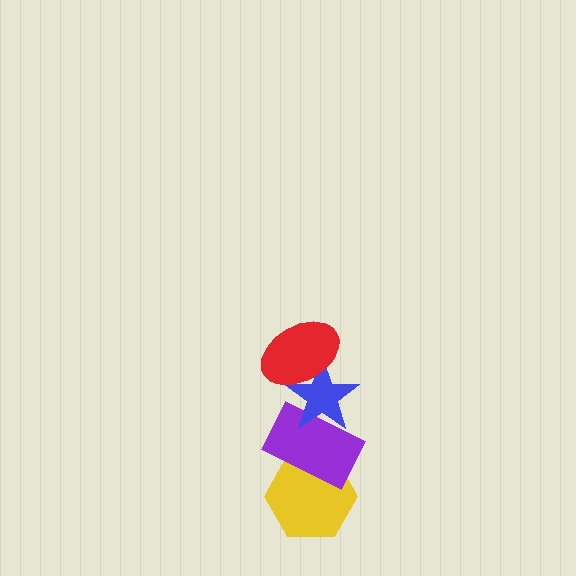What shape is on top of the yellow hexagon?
The purple rectangle is on top of the yellow hexagon.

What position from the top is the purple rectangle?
The purple rectangle is 3rd from the top.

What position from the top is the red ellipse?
The red ellipse is 1st from the top.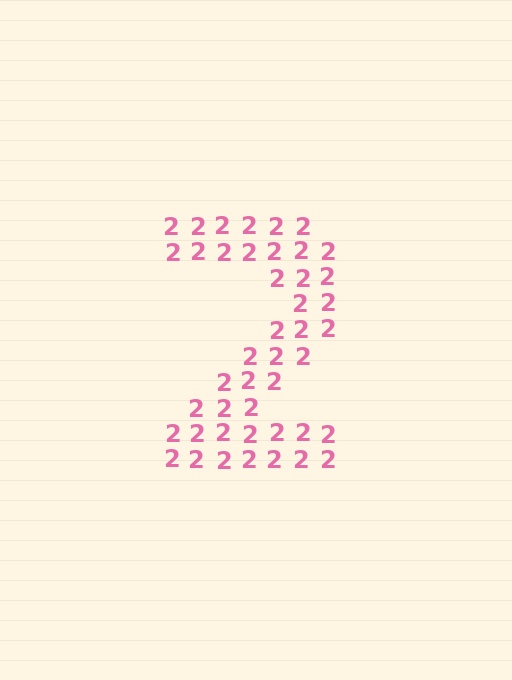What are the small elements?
The small elements are digit 2's.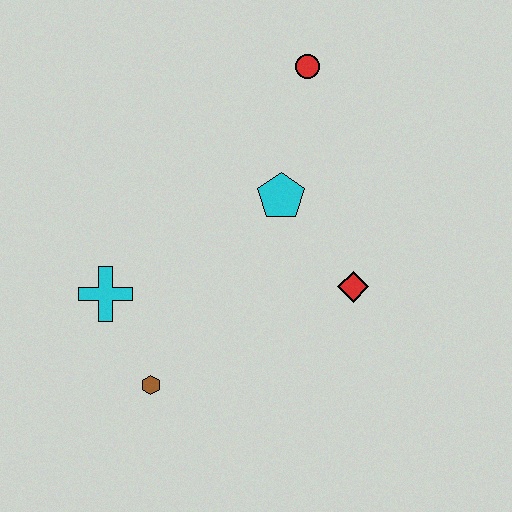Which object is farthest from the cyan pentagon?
The brown hexagon is farthest from the cyan pentagon.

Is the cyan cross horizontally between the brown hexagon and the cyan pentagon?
No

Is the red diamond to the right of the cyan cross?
Yes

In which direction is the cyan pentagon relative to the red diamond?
The cyan pentagon is above the red diamond.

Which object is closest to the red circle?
The cyan pentagon is closest to the red circle.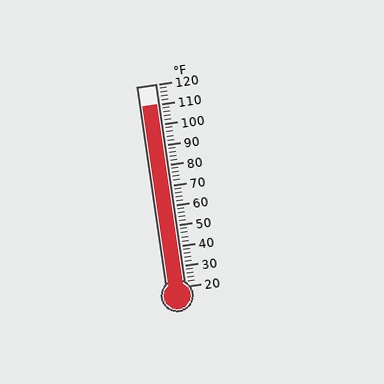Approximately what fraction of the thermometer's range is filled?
The thermometer is filled to approximately 90% of its range.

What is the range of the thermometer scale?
The thermometer scale ranges from 20°F to 120°F.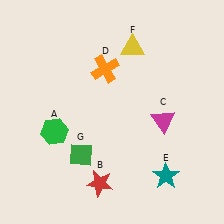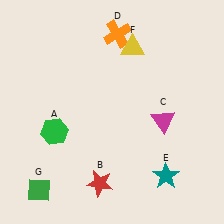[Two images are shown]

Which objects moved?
The objects that moved are: the orange cross (D), the green diamond (G).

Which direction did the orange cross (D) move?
The orange cross (D) moved up.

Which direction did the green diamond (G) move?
The green diamond (G) moved left.